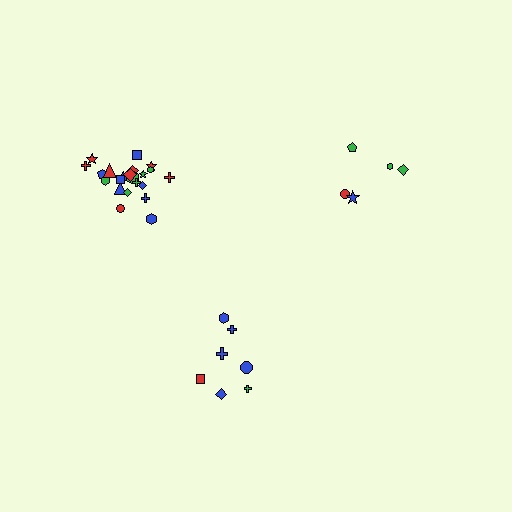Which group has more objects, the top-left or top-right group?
The top-left group.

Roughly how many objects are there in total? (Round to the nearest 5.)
Roughly 35 objects in total.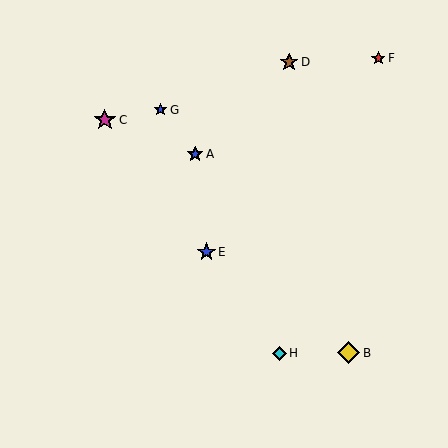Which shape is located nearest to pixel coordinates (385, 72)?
The red star (labeled F) at (378, 58) is nearest to that location.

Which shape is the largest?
The yellow diamond (labeled B) is the largest.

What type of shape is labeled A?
Shape A is a blue star.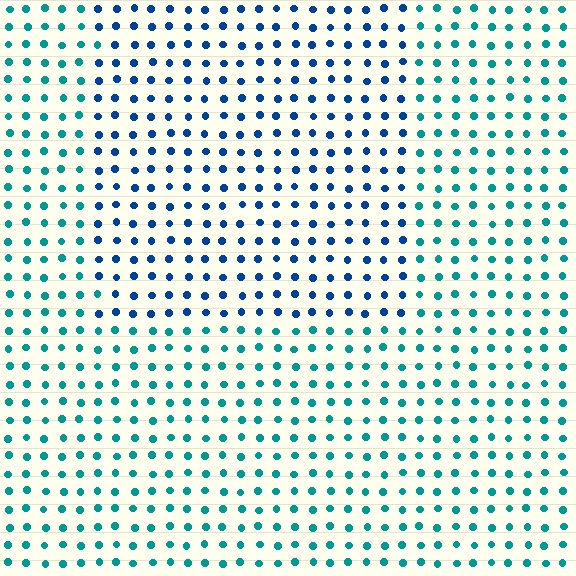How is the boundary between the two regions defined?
The boundary is defined purely by a slight shift in hue (about 38 degrees). Spacing, size, and orientation are identical on both sides.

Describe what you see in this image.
The image is filled with small teal elements in a uniform arrangement. A rectangle-shaped region is visible where the elements are tinted to a slightly different hue, forming a subtle color boundary.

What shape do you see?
I see a rectangle.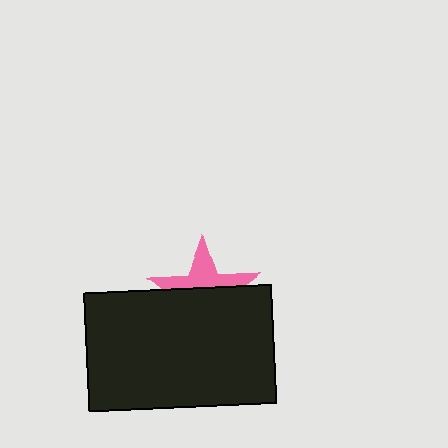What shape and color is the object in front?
The object in front is a black rectangle.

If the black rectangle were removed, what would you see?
You would see the complete pink star.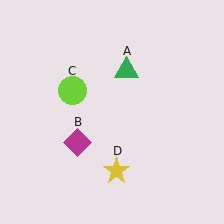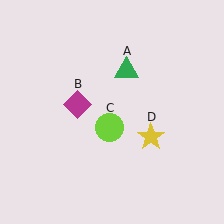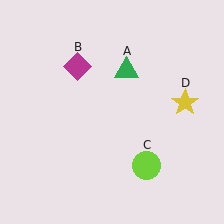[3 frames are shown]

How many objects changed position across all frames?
3 objects changed position: magenta diamond (object B), lime circle (object C), yellow star (object D).